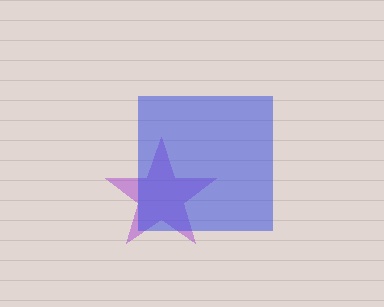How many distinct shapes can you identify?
There are 2 distinct shapes: a purple star, a blue square.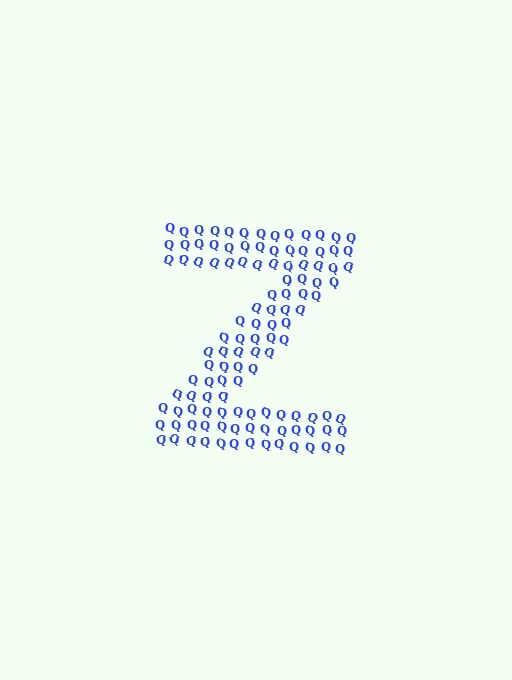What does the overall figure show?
The overall figure shows the letter Z.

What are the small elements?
The small elements are letter Q's.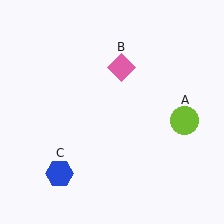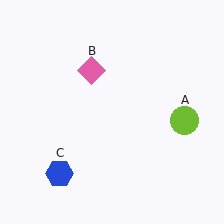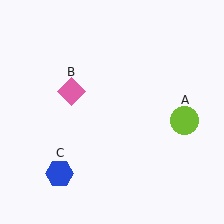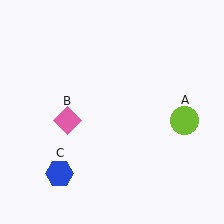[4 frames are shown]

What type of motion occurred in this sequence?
The pink diamond (object B) rotated counterclockwise around the center of the scene.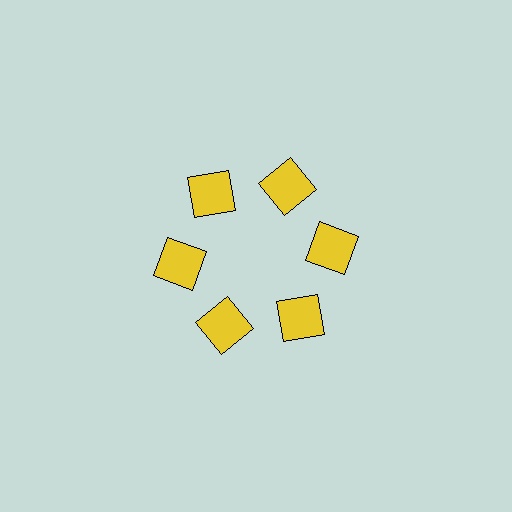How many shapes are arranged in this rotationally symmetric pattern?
There are 6 shapes, arranged in 6 groups of 1.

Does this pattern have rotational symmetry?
Yes, this pattern has 6-fold rotational symmetry. It looks the same after rotating 60 degrees around the center.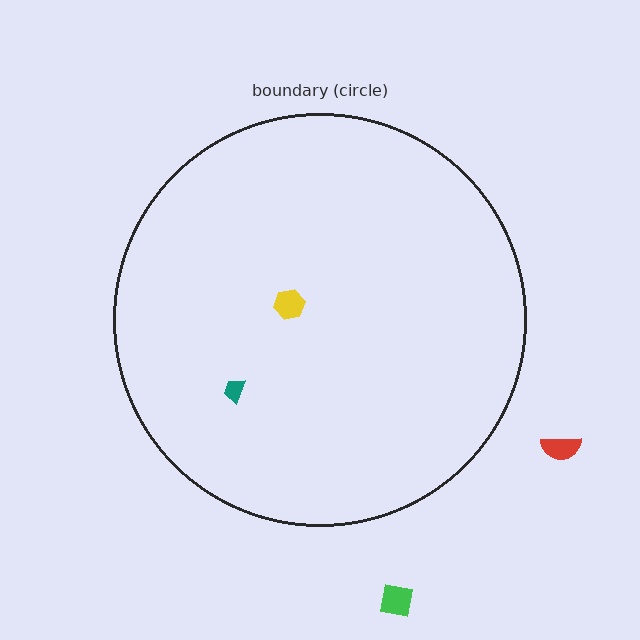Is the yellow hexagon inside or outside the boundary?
Inside.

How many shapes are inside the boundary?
2 inside, 2 outside.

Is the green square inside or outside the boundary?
Outside.